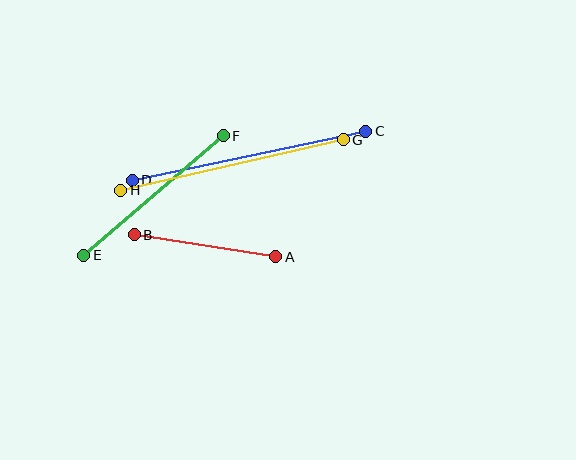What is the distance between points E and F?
The distance is approximately 184 pixels.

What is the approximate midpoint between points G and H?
The midpoint is at approximately (232, 165) pixels.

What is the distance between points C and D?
The distance is approximately 239 pixels.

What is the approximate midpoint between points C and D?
The midpoint is at approximately (249, 156) pixels.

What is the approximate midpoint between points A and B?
The midpoint is at approximately (205, 246) pixels.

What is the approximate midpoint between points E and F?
The midpoint is at approximately (153, 195) pixels.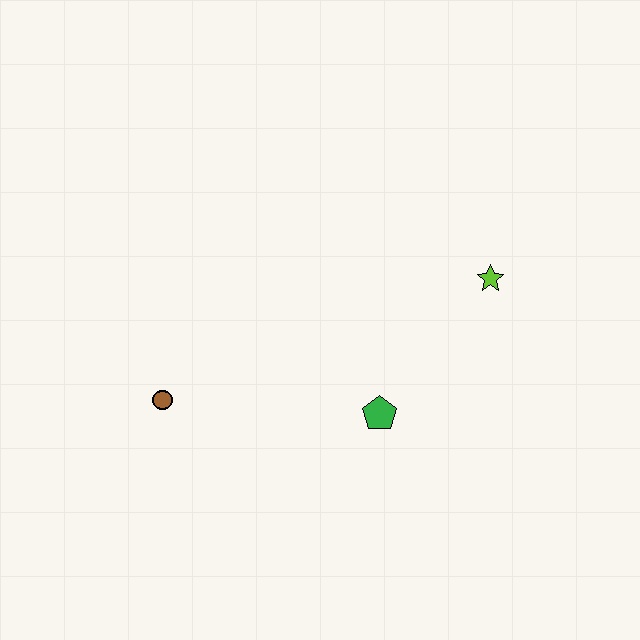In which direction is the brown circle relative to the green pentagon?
The brown circle is to the left of the green pentagon.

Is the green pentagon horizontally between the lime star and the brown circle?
Yes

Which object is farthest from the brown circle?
The lime star is farthest from the brown circle.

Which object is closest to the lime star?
The green pentagon is closest to the lime star.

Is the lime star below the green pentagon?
No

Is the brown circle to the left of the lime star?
Yes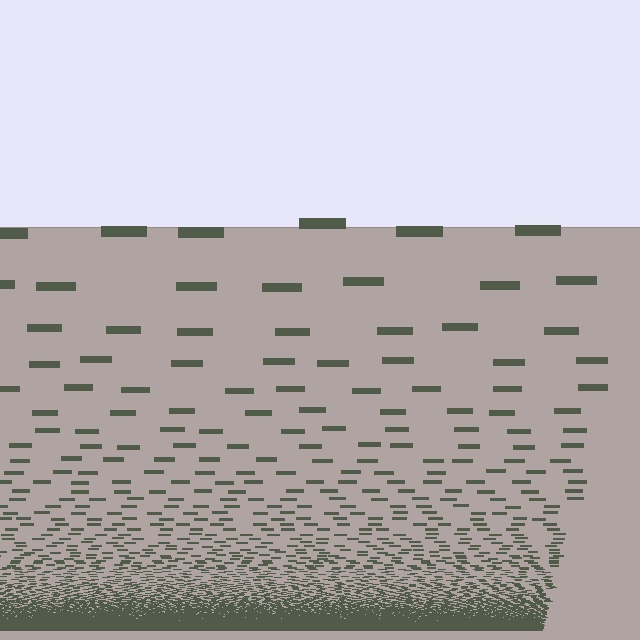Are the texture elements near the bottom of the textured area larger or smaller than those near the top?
Smaller. The gradient is inverted — elements near the bottom are smaller and denser.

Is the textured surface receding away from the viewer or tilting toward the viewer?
The surface appears to tilt toward the viewer. Texture elements get larger and sparser toward the top.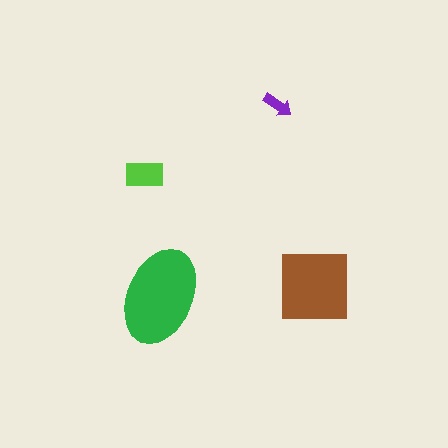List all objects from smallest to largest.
The purple arrow, the lime rectangle, the brown square, the green ellipse.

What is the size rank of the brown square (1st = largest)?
2nd.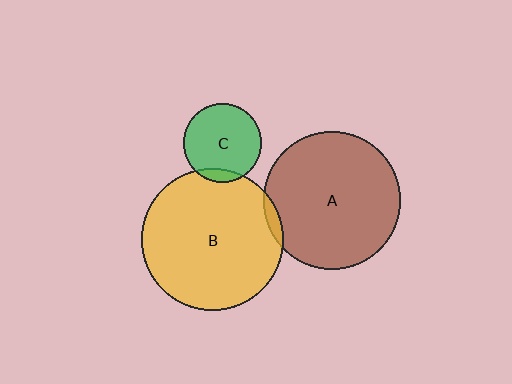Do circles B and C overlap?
Yes.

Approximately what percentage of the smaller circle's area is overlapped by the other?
Approximately 10%.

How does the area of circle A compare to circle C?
Approximately 3.1 times.